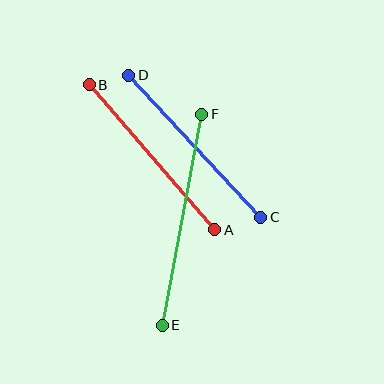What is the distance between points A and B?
The distance is approximately 192 pixels.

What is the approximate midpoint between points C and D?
The midpoint is at approximately (195, 146) pixels.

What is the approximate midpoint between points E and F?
The midpoint is at approximately (182, 220) pixels.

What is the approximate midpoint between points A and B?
The midpoint is at approximately (152, 157) pixels.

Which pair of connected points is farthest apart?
Points E and F are farthest apart.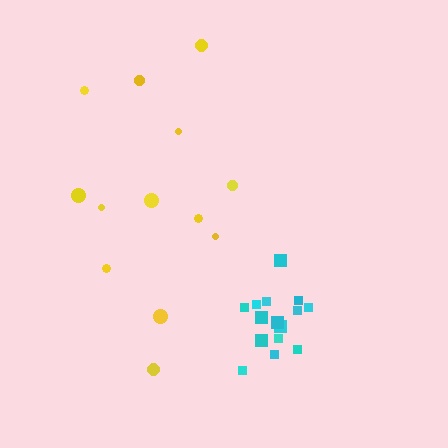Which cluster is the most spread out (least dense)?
Yellow.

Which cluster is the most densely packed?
Cyan.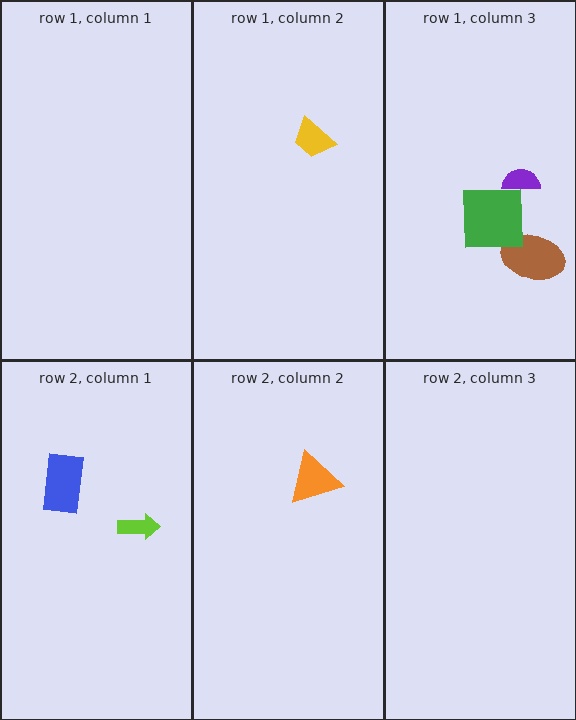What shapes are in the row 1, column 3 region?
The brown ellipse, the green square, the purple semicircle.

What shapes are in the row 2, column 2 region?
The orange triangle.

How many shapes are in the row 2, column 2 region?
1.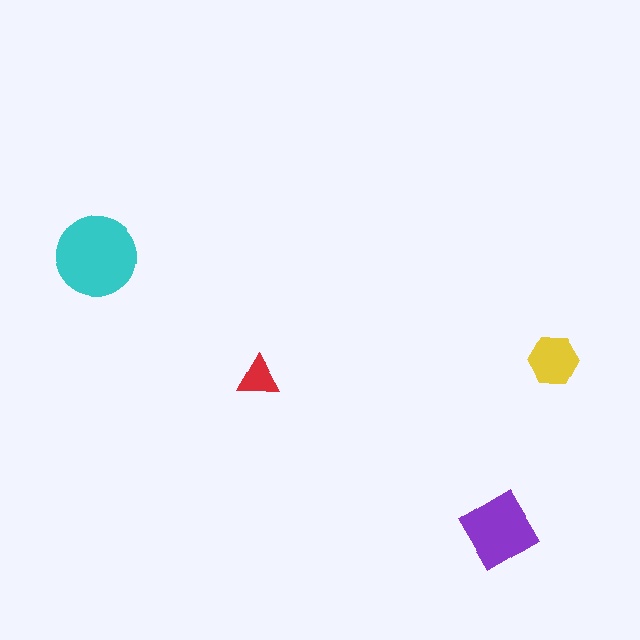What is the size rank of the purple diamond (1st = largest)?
2nd.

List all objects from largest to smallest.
The cyan circle, the purple diamond, the yellow hexagon, the red triangle.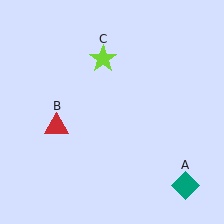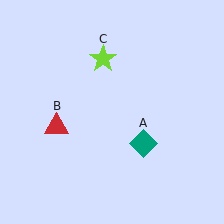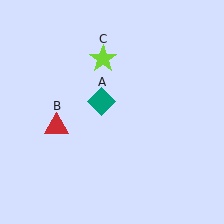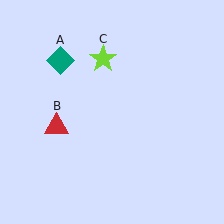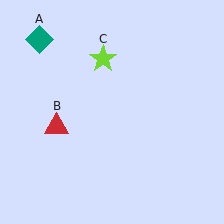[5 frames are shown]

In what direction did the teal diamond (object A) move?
The teal diamond (object A) moved up and to the left.